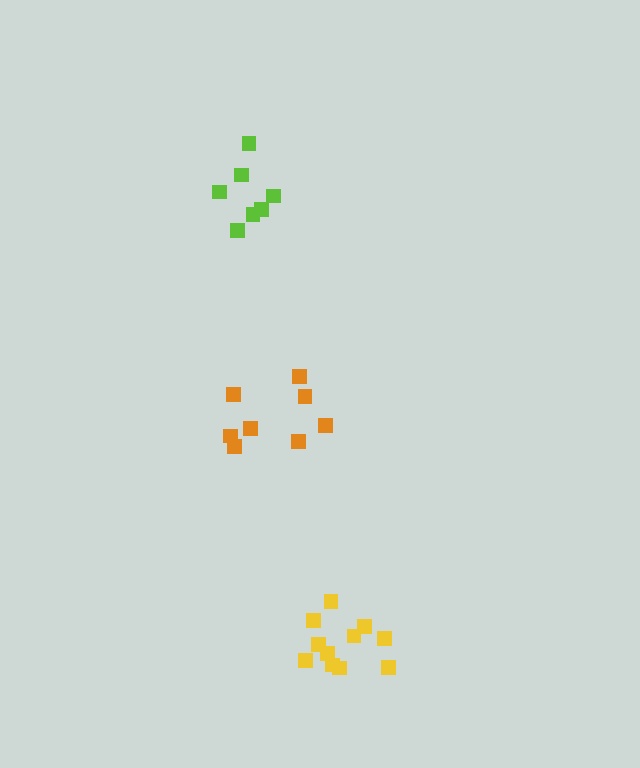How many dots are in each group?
Group 1: 8 dots, Group 2: 11 dots, Group 3: 7 dots (26 total).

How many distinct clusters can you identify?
There are 3 distinct clusters.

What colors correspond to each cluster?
The clusters are colored: orange, yellow, lime.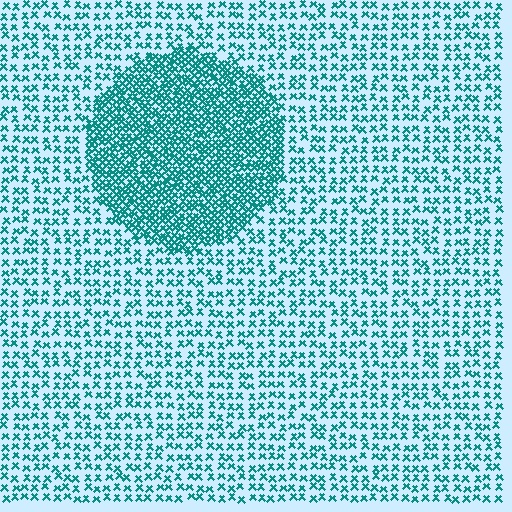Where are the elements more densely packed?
The elements are more densely packed inside the circle boundary.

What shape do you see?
I see a circle.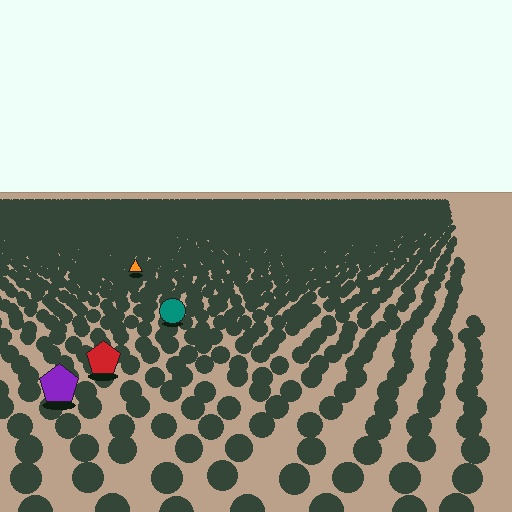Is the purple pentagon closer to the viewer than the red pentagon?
Yes. The purple pentagon is closer — you can tell from the texture gradient: the ground texture is coarser near it.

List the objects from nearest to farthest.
From nearest to farthest: the purple pentagon, the red pentagon, the teal circle, the orange triangle.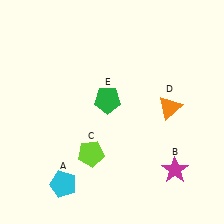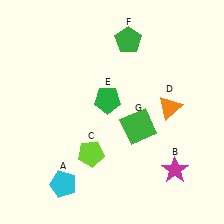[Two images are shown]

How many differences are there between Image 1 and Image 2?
There are 2 differences between the two images.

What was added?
A green pentagon (F), a green square (G) were added in Image 2.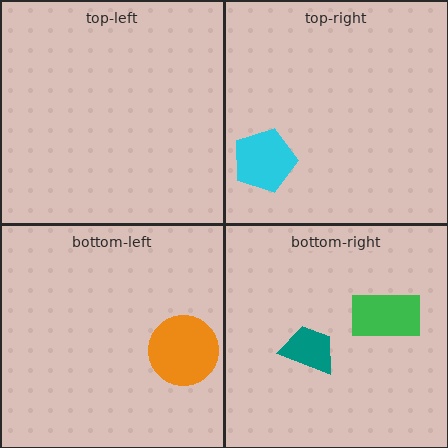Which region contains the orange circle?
The bottom-left region.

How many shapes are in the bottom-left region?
1.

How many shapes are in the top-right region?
1.